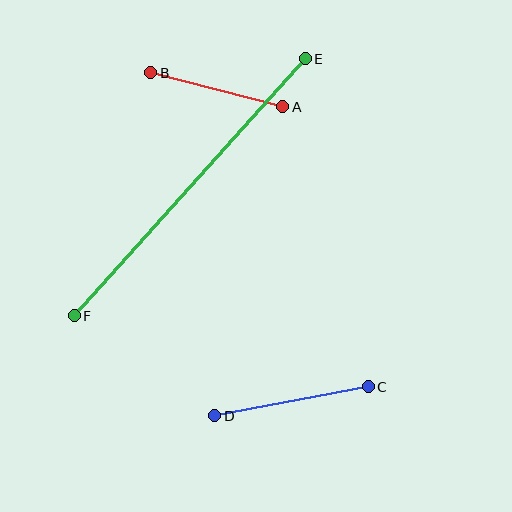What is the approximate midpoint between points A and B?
The midpoint is at approximately (217, 90) pixels.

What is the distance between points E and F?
The distance is approximately 346 pixels.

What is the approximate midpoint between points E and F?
The midpoint is at approximately (190, 187) pixels.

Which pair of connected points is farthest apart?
Points E and F are farthest apart.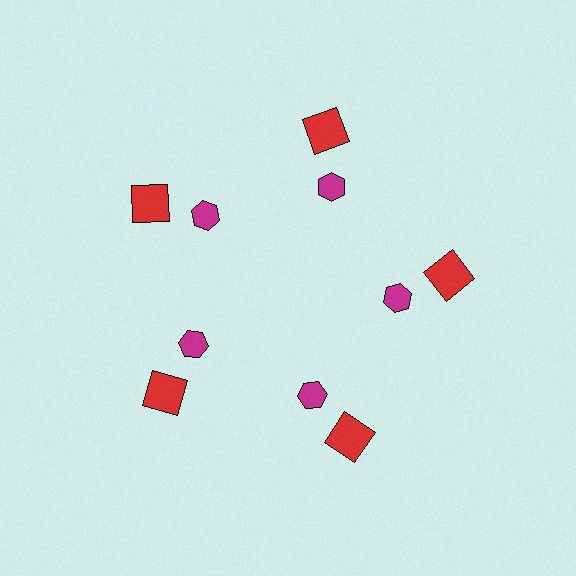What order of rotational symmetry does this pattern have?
This pattern has 5-fold rotational symmetry.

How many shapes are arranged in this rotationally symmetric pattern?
There are 10 shapes, arranged in 5 groups of 2.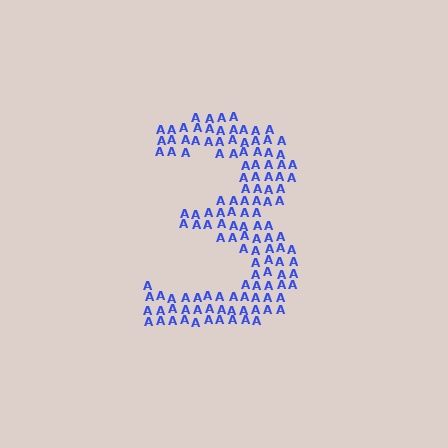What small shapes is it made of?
It is made of small letter A's.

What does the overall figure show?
The overall figure shows the digit 3.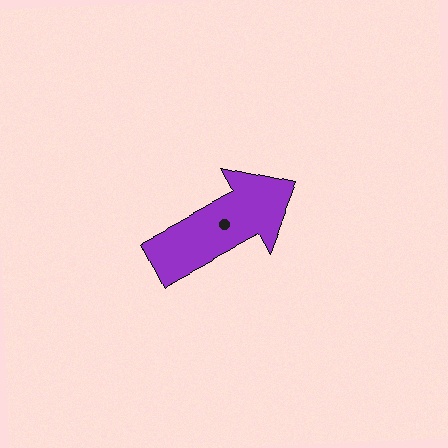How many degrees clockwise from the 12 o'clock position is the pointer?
Approximately 62 degrees.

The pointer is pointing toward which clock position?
Roughly 2 o'clock.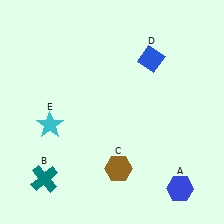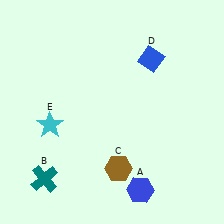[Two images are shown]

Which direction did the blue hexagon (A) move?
The blue hexagon (A) moved left.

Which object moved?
The blue hexagon (A) moved left.